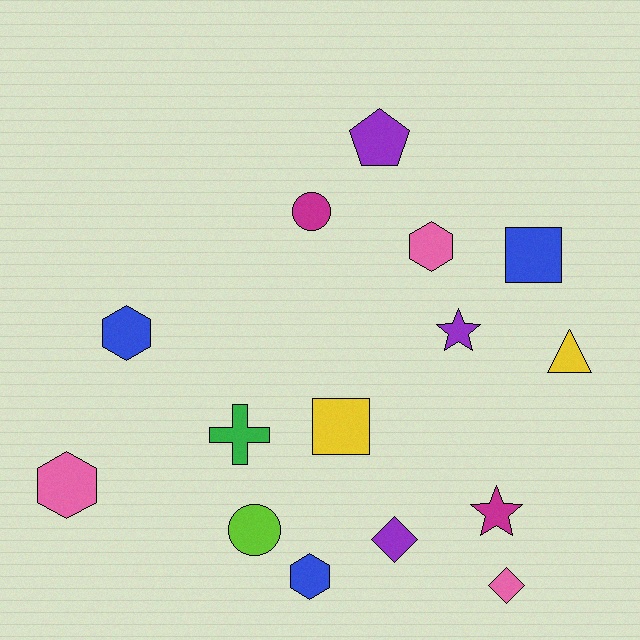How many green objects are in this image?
There is 1 green object.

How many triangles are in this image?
There is 1 triangle.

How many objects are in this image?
There are 15 objects.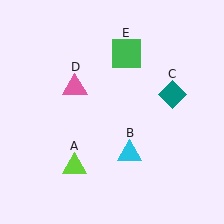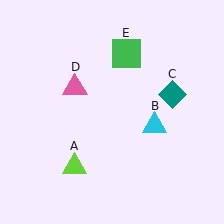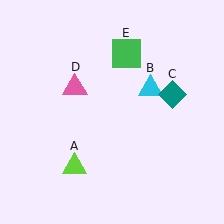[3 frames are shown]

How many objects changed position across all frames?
1 object changed position: cyan triangle (object B).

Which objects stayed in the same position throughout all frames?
Lime triangle (object A) and teal diamond (object C) and pink triangle (object D) and green square (object E) remained stationary.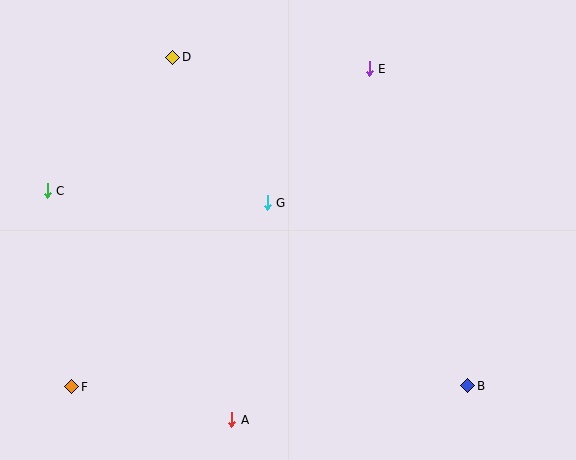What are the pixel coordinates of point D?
Point D is at (172, 57).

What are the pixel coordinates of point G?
Point G is at (267, 203).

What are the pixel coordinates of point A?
Point A is at (232, 420).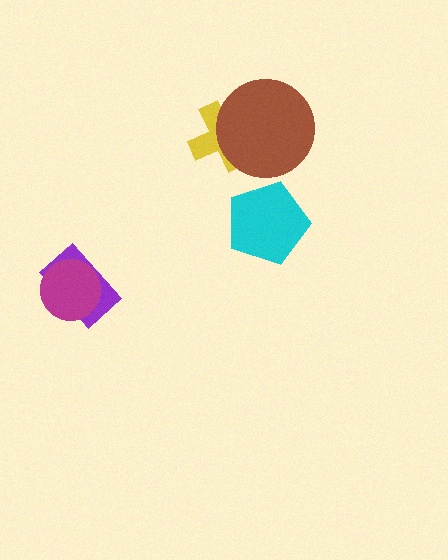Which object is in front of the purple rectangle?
The magenta circle is in front of the purple rectangle.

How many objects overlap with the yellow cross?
1 object overlaps with the yellow cross.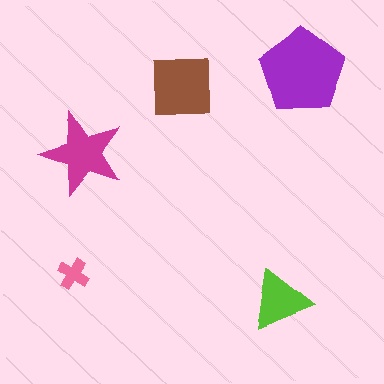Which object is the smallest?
The pink cross.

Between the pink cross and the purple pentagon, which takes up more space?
The purple pentagon.